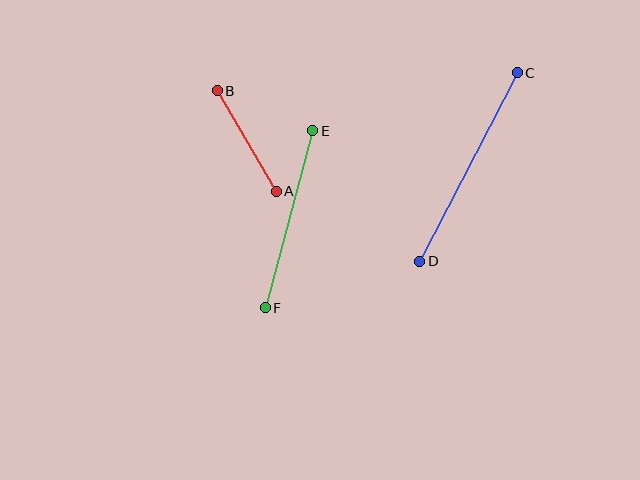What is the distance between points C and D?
The distance is approximately 212 pixels.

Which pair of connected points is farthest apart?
Points C and D are farthest apart.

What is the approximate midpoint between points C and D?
The midpoint is at approximately (469, 167) pixels.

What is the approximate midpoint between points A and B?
The midpoint is at approximately (247, 141) pixels.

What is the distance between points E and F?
The distance is approximately 183 pixels.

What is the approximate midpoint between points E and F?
The midpoint is at approximately (289, 219) pixels.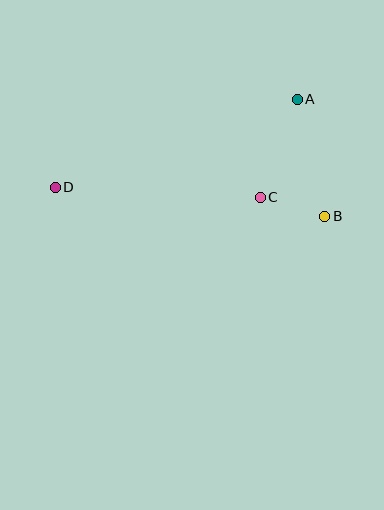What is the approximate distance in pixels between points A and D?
The distance between A and D is approximately 257 pixels.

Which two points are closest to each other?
Points B and C are closest to each other.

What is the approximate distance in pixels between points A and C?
The distance between A and C is approximately 105 pixels.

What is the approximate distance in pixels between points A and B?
The distance between A and B is approximately 121 pixels.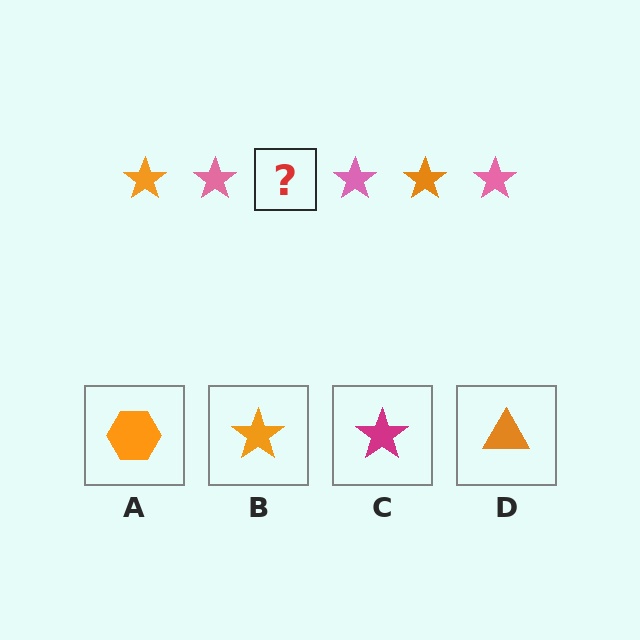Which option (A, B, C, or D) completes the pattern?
B.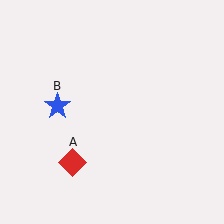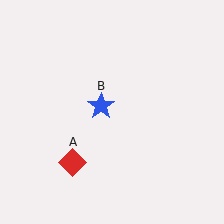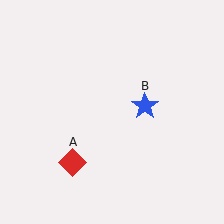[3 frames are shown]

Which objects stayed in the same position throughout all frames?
Red diamond (object A) remained stationary.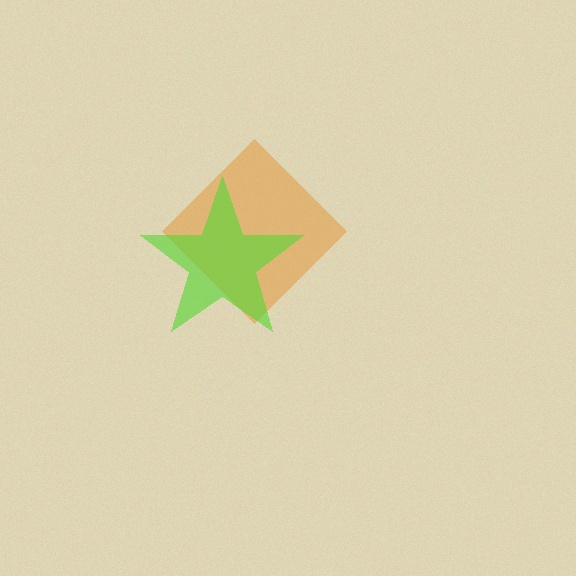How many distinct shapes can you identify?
There are 2 distinct shapes: an orange diamond, a lime star.